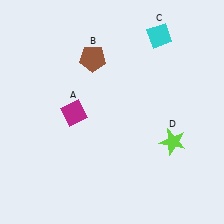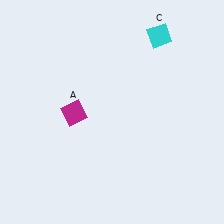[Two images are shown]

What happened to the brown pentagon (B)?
The brown pentagon (B) was removed in Image 2. It was in the top-left area of Image 1.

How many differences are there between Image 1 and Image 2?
There are 2 differences between the two images.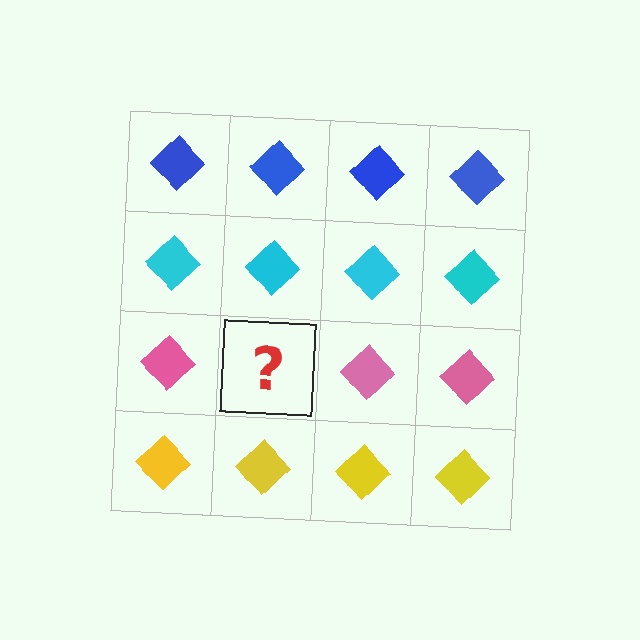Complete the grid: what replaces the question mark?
The question mark should be replaced with a pink diamond.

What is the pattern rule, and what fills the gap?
The rule is that each row has a consistent color. The gap should be filled with a pink diamond.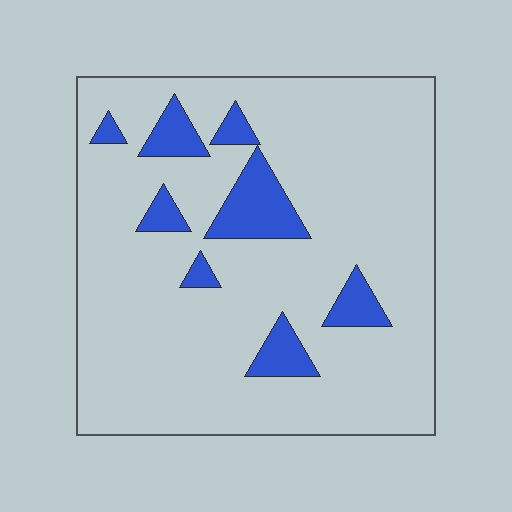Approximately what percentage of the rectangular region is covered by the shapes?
Approximately 15%.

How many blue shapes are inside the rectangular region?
8.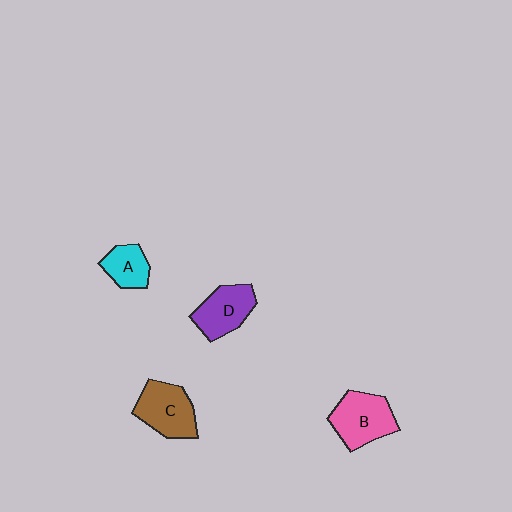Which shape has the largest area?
Shape B (pink).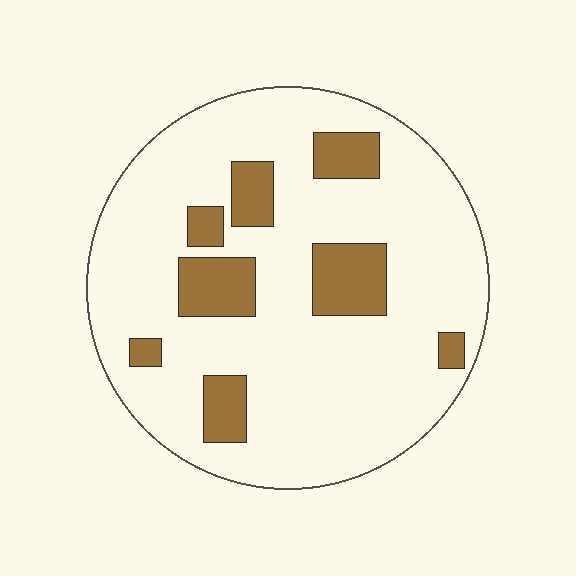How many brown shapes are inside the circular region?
8.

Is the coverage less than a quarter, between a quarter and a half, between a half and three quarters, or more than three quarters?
Less than a quarter.